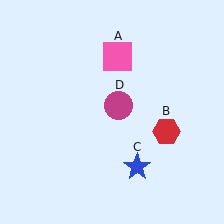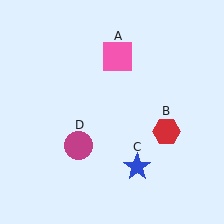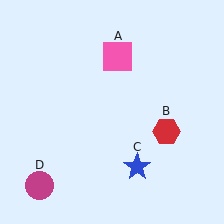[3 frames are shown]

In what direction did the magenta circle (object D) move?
The magenta circle (object D) moved down and to the left.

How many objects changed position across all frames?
1 object changed position: magenta circle (object D).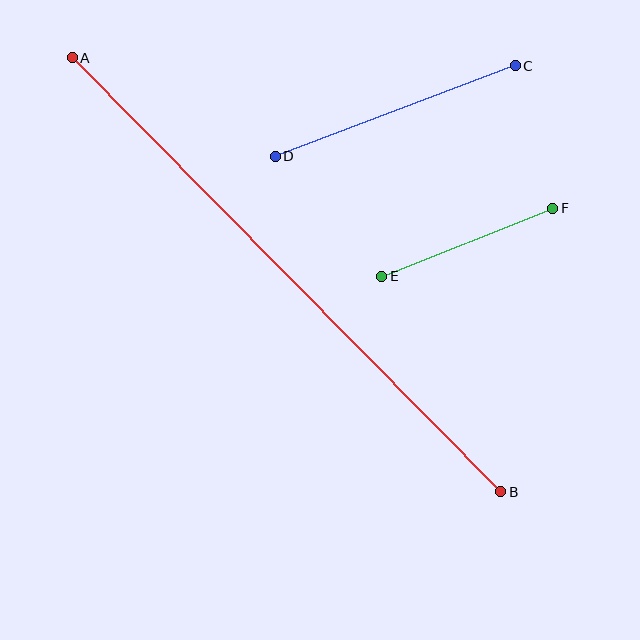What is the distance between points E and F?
The distance is approximately 184 pixels.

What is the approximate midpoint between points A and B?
The midpoint is at approximately (287, 275) pixels.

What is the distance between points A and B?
The distance is approximately 610 pixels.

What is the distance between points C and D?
The distance is approximately 257 pixels.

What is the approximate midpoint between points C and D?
The midpoint is at approximately (395, 111) pixels.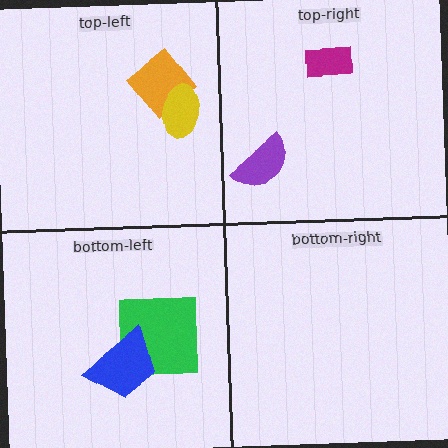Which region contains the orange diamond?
The top-left region.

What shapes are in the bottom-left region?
The green square, the blue trapezoid.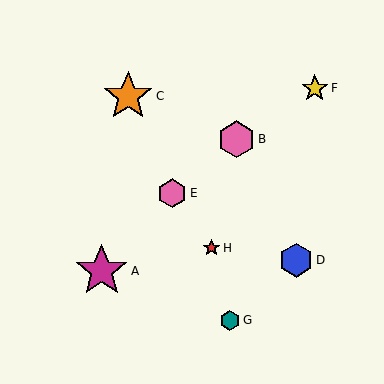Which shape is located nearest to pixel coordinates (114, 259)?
The magenta star (labeled A) at (102, 271) is nearest to that location.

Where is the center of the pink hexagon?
The center of the pink hexagon is at (236, 139).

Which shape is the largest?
The magenta star (labeled A) is the largest.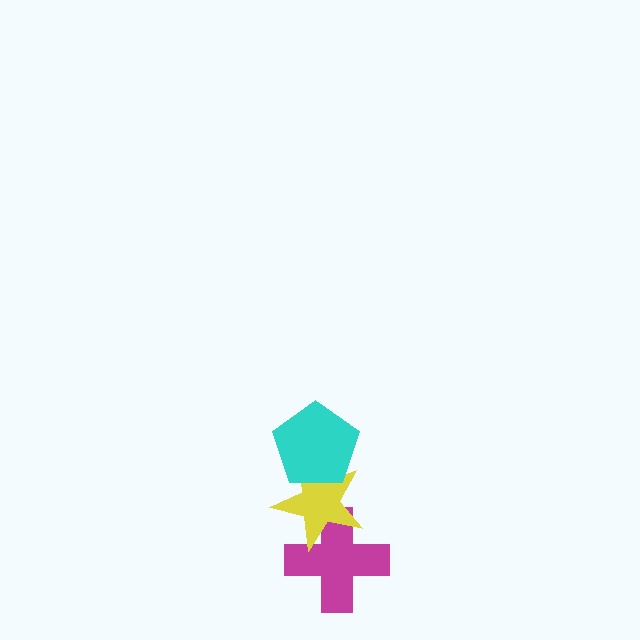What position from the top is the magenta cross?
The magenta cross is 3rd from the top.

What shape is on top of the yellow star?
The cyan pentagon is on top of the yellow star.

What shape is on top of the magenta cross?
The yellow star is on top of the magenta cross.